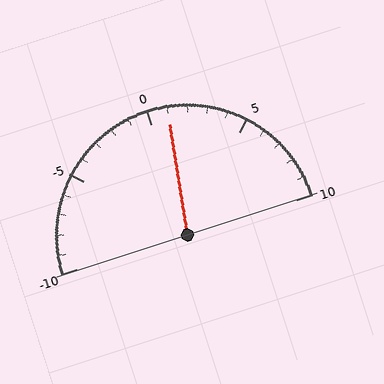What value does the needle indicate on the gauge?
The needle indicates approximately 1.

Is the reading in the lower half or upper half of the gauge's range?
The reading is in the upper half of the range (-10 to 10).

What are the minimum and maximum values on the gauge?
The gauge ranges from -10 to 10.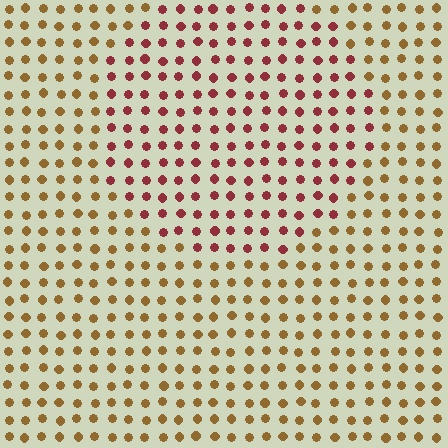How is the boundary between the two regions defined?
The boundary is defined purely by a slight shift in hue (about 45 degrees). Spacing, size, and orientation are identical on both sides.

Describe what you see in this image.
The image is filled with small brown elements in a uniform arrangement. A circle-shaped region is visible where the elements are tinted to a slightly different hue, forming a subtle color boundary.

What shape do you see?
I see a circle.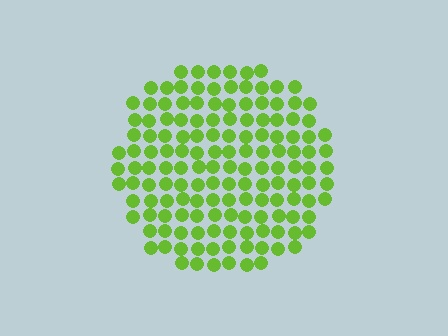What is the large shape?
The large shape is a circle.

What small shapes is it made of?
It is made of small circles.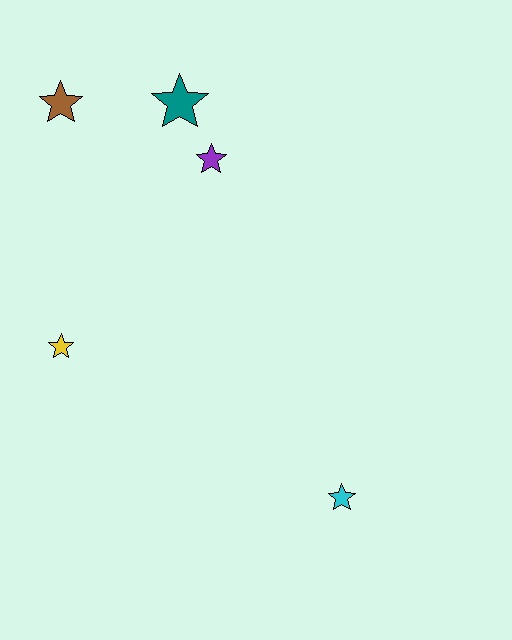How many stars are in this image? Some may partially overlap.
There are 5 stars.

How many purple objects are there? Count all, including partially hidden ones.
There is 1 purple object.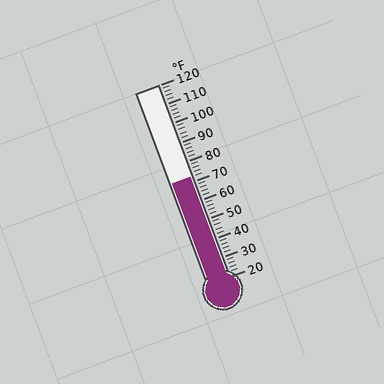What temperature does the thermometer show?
The thermometer shows approximately 72°F.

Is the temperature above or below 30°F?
The temperature is above 30°F.